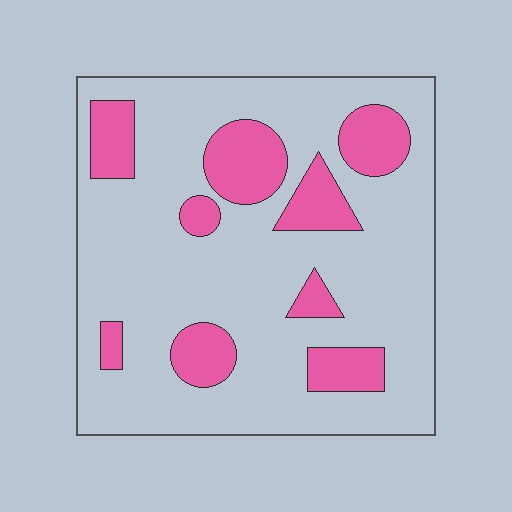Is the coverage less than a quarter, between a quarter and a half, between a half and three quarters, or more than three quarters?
Less than a quarter.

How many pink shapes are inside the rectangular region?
9.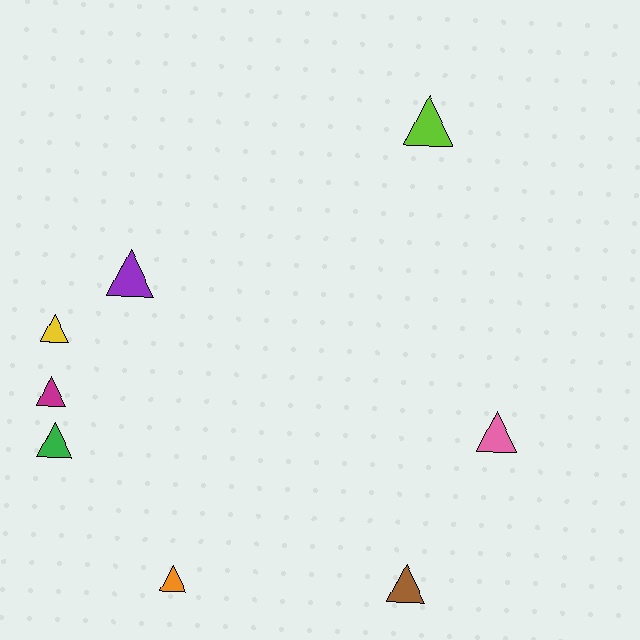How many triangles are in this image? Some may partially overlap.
There are 8 triangles.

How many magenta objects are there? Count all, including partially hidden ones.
There is 1 magenta object.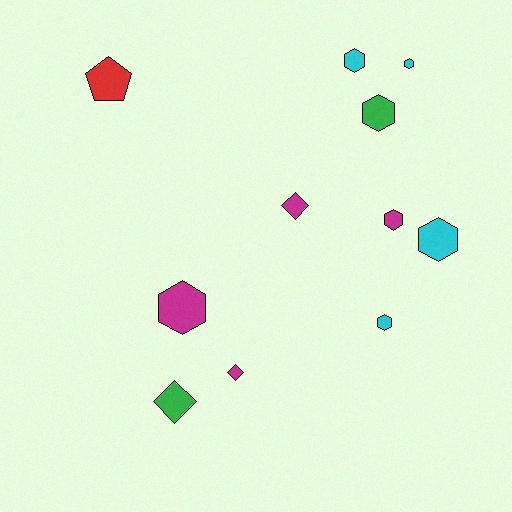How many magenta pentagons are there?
There are no magenta pentagons.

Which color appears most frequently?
Magenta, with 4 objects.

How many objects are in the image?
There are 11 objects.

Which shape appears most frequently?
Hexagon, with 7 objects.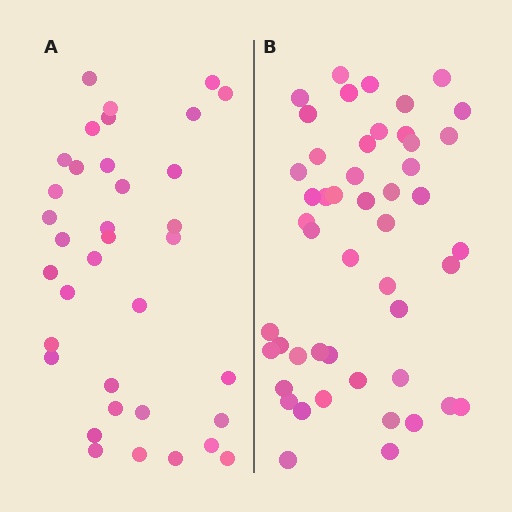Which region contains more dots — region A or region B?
Region B (the right region) has more dots.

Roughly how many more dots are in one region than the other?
Region B has approximately 15 more dots than region A.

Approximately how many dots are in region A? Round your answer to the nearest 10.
About 40 dots. (The exact count is 36, which rounds to 40.)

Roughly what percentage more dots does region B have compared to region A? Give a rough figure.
About 35% more.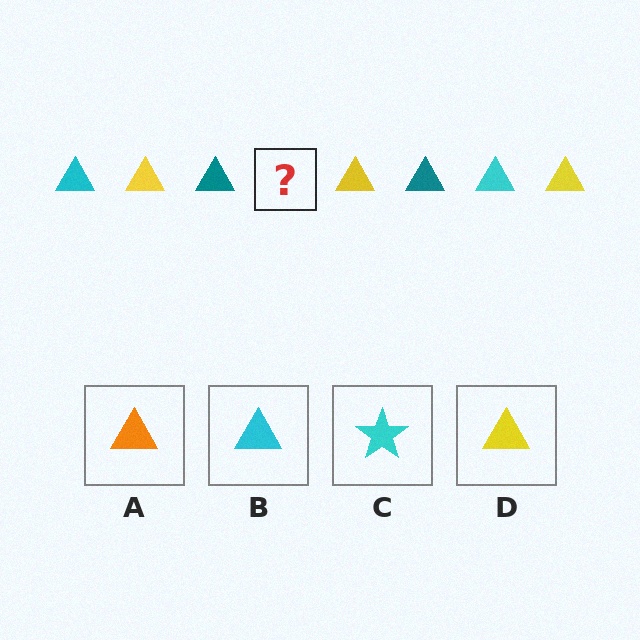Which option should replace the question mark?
Option B.